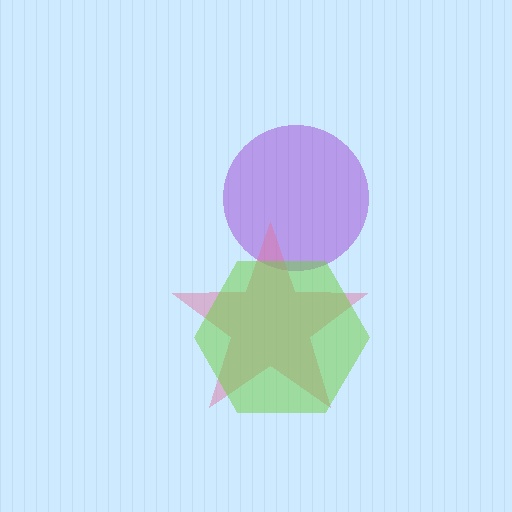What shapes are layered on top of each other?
The layered shapes are: a purple circle, a pink star, a lime hexagon.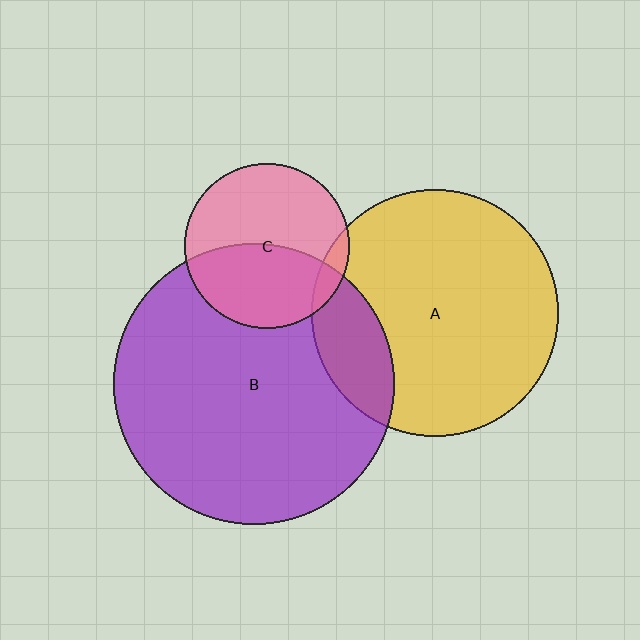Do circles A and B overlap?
Yes.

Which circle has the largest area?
Circle B (purple).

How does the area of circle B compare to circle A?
Approximately 1.3 times.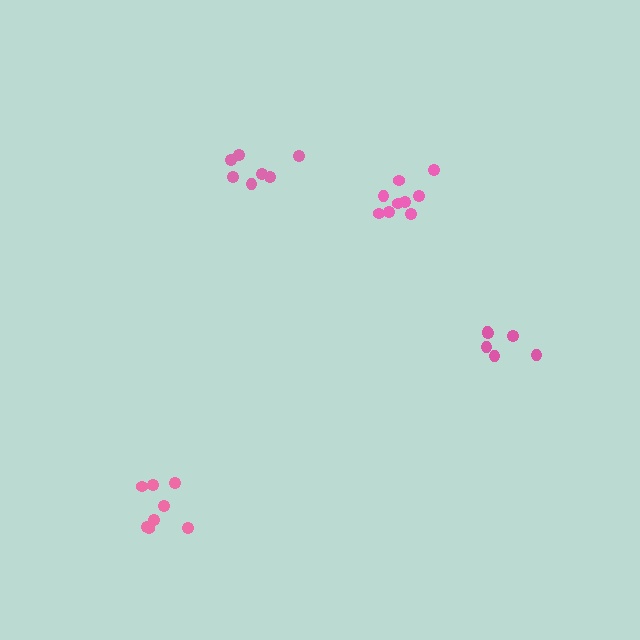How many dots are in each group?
Group 1: 7 dots, Group 2: 8 dots, Group 3: 9 dots, Group 4: 6 dots (30 total).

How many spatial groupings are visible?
There are 4 spatial groupings.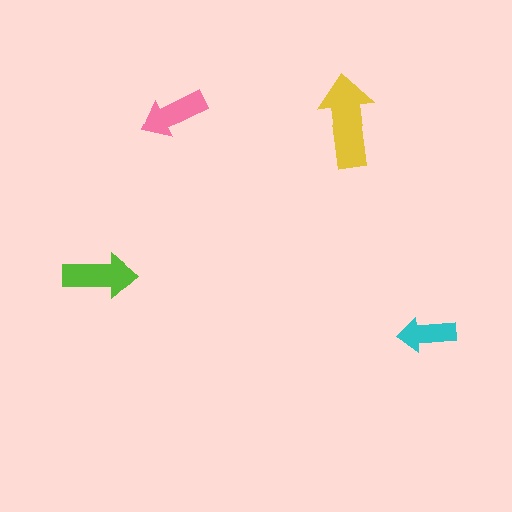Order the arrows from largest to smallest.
the yellow one, the lime one, the pink one, the cyan one.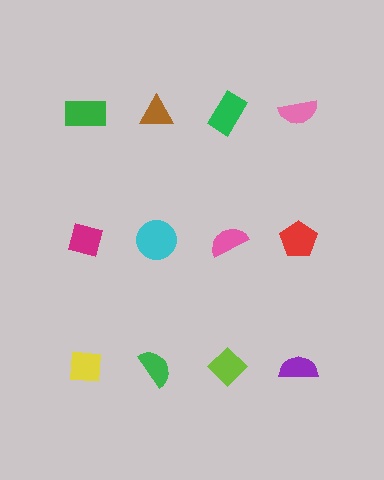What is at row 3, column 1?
A yellow square.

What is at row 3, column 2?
A green semicircle.